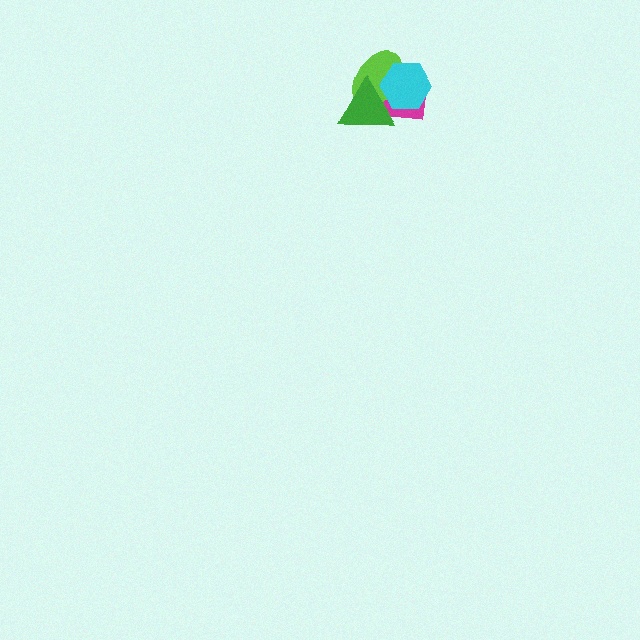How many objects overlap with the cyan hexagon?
3 objects overlap with the cyan hexagon.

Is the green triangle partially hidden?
No, no other shape covers it.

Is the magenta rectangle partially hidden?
Yes, it is partially covered by another shape.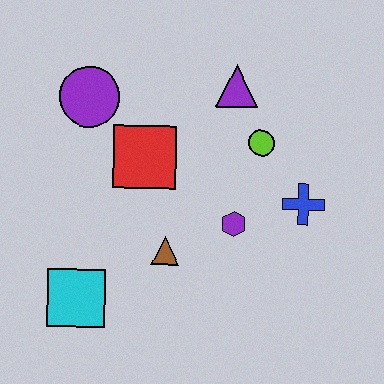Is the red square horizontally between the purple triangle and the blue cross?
No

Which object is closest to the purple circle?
The red square is closest to the purple circle.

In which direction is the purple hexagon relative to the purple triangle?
The purple hexagon is below the purple triangle.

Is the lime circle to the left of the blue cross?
Yes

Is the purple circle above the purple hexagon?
Yes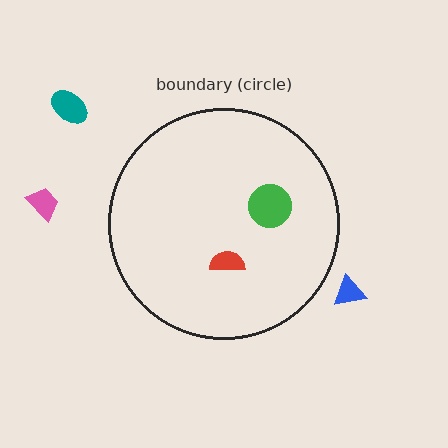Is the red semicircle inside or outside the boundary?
Inside.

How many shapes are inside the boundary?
2 inside, 3 outside.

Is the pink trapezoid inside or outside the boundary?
Outside.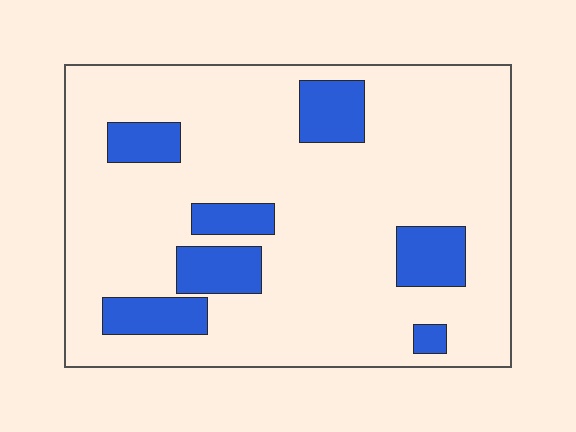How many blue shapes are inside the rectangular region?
7.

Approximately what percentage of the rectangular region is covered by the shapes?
Approximately 15%.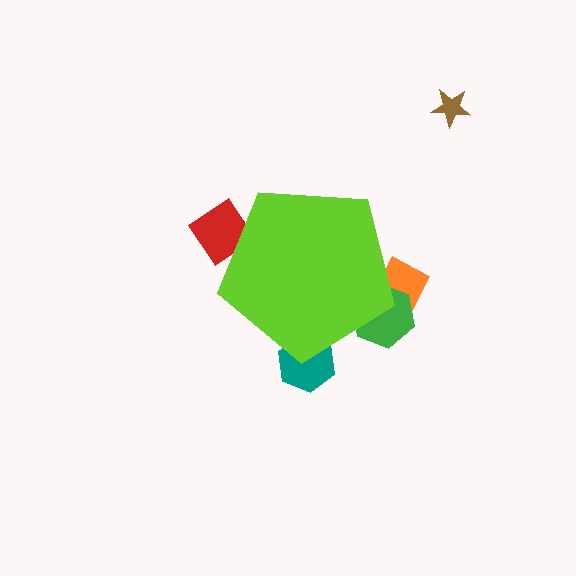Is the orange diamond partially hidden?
Yes, the orange diamond is partially hidden behind the lime pentagon.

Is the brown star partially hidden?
No, the brown star is fully visible.